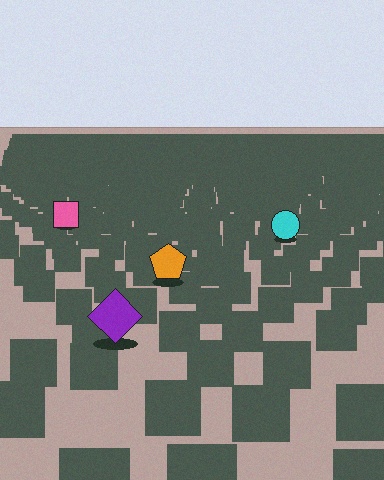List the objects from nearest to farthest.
From nearest to farthest: the purple diamond, the orange pentagon, the cyan circle, the pink square.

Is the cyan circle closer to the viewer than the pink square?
Yes. The cyan circle is closer — you can tell from the texture gradient: the ground texture is coarser near it.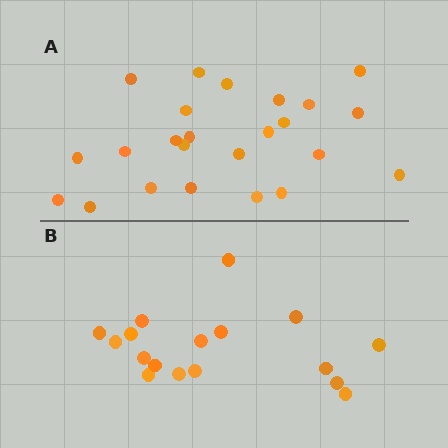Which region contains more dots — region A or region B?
Region A (the top region) has more dots.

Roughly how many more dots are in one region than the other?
Region A has roughly 8 or so more dots than region B.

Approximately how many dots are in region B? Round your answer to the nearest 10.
About 20 dots. (The exact count is 17, which rounds to 20.)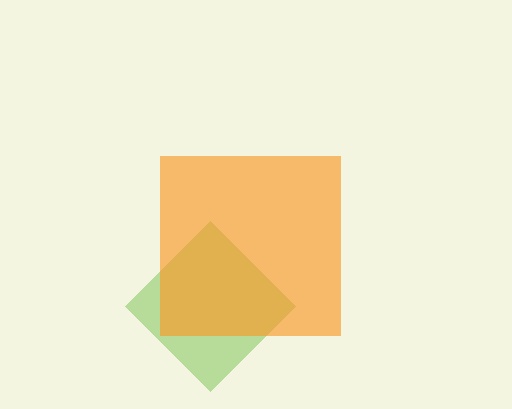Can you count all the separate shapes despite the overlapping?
Yes, there are 2 separate shapes.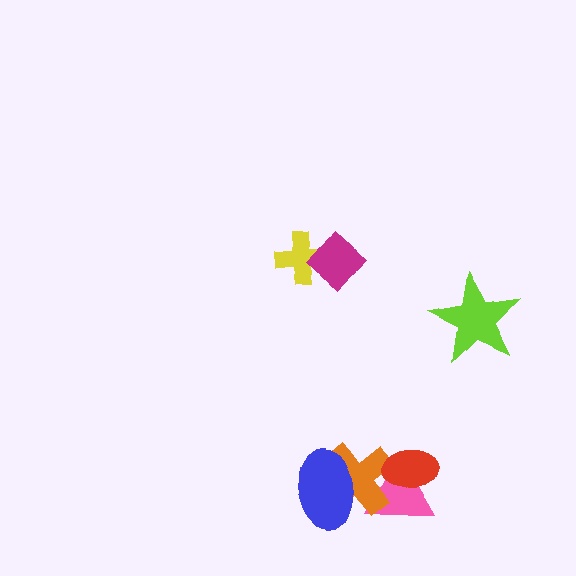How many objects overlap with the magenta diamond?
1 object overlaps with the magenta diamond.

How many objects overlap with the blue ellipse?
1 object overlaps with the blue ellipse.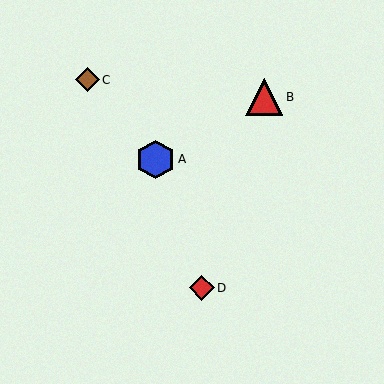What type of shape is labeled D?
Shape D is a red diamond.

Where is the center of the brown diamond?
The center of the brown diamond is at (87, 80).